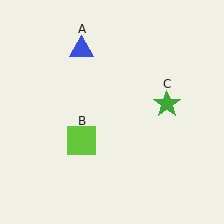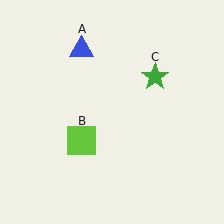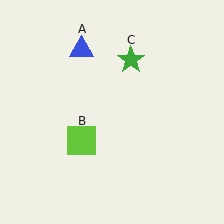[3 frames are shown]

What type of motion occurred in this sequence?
The green star (object C) rotated counterclockwise around the center of the scene.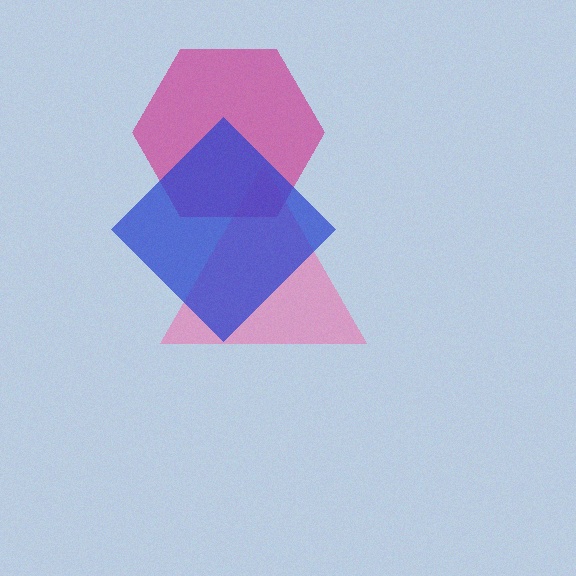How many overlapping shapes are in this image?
There are 3 overlapping shapes in the image.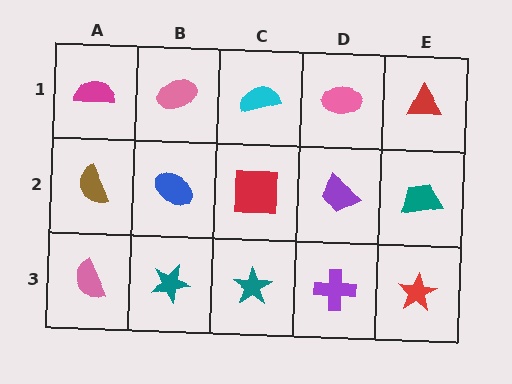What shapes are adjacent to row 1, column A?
A brown semicircle (row 2, column A), a pink ellipse (row 1, column B).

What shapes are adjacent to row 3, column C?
A red square (row 2, column C), a teal star (row 3, column B), a purple cross (row 3, column D).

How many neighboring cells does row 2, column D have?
4.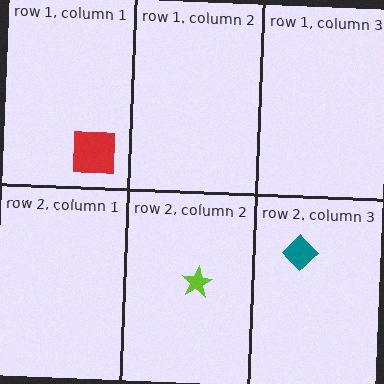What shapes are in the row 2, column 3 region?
The teal diamond.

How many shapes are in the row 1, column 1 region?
1.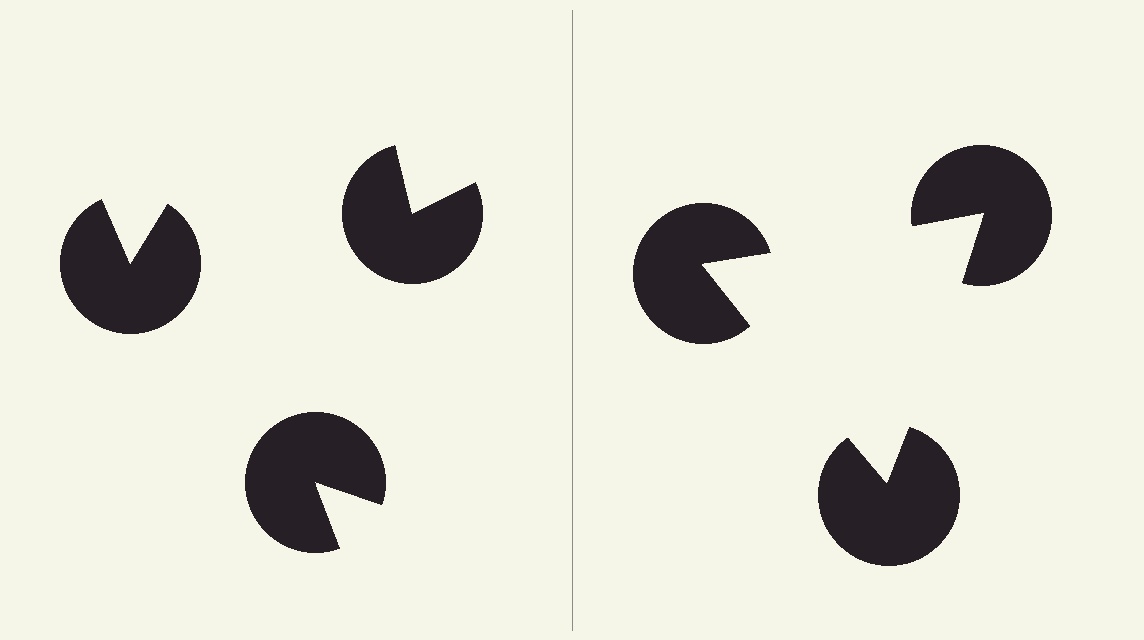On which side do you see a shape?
An illusory triangle appears on the right side. On the left side the wedge cuts are rotated, so no coherent shape forms.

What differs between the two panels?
The pac-man discs are positioned identically on both sides; only the wedge orientations differ. On the right they align to a triangle; on the left they are misaligned.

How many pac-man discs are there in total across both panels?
6 — 3 on each side.